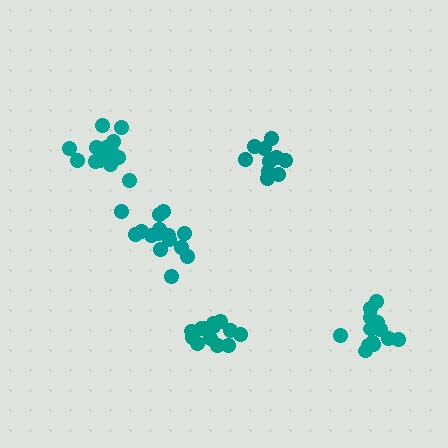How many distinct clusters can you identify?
There are 5 distinct clusters.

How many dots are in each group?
Group 1: 10 dots, Group 2: 14 dots, Group 3: 15 dots, Group 4: 14 dots, Group 5: 13 dots (66 total).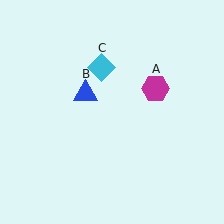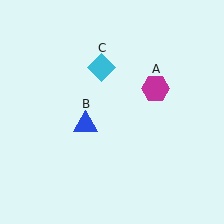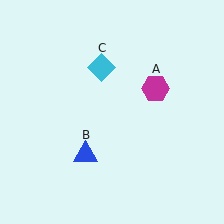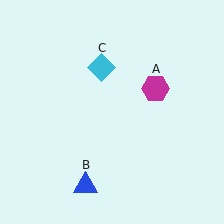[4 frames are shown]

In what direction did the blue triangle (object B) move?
The blue triangle (object B) moved down.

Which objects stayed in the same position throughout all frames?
Magenta hexagon (object A) and cyan diamond (object C) remained stationary.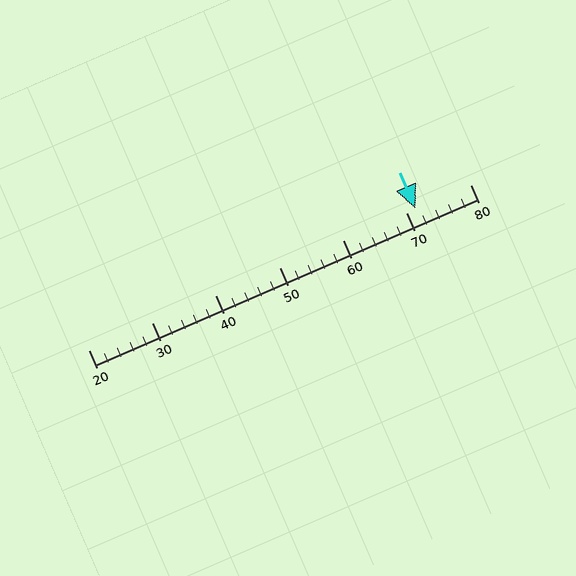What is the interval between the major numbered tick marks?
The major tick marks are spaced 10 units apart.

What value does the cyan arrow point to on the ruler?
The cyan arrow points to approximately 71.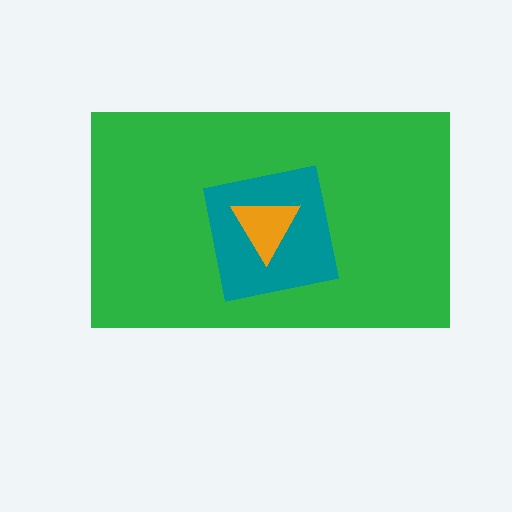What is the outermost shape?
The green rectangle.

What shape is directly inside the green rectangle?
The teal square.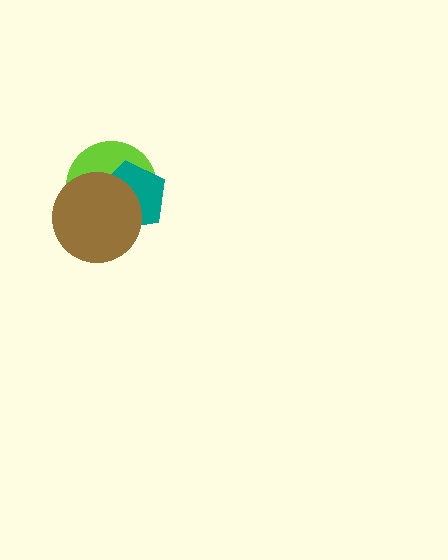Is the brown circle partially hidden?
No, no other shape covers it.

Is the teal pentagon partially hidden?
Yes, it is partially covered by another shape.